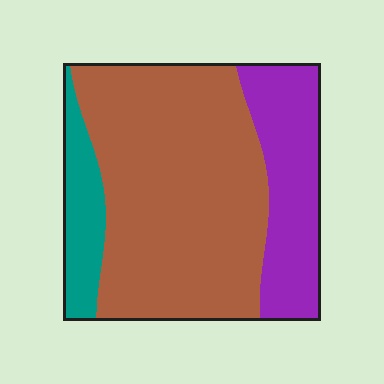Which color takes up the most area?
Brown, at roughly 65%.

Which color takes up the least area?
Teal, at roughly 10%.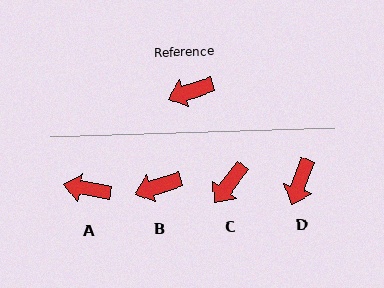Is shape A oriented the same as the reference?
No, it is off by about 28 degrees.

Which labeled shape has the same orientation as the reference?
B.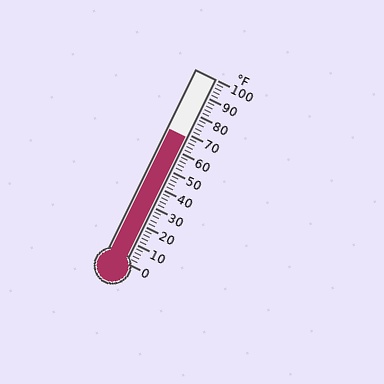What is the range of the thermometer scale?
The thermometer scale ranges from 0°F to 100°F.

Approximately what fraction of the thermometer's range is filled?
The thermometer is filled to approximately 70% of its range.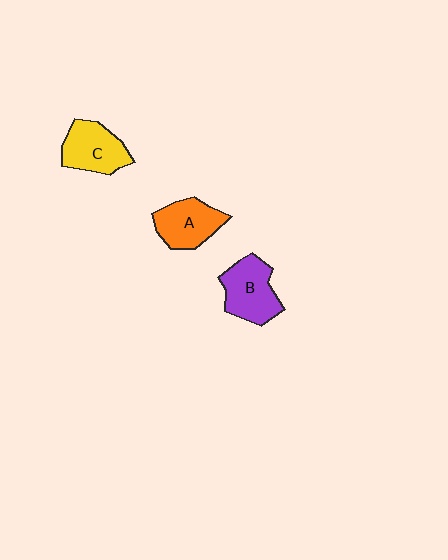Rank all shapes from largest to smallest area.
From largest to smallest: B (purple), C (yellow), A (orange).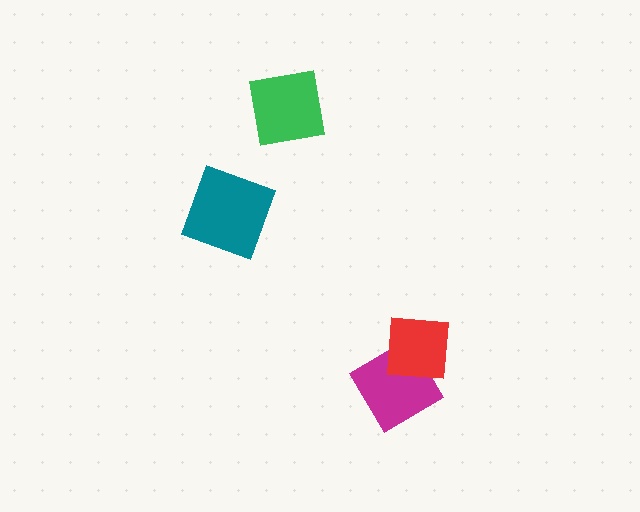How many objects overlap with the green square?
0 objects overlap with the green square.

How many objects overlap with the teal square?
0 objects overlap with the teal square.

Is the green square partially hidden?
No, no other shape covers it.